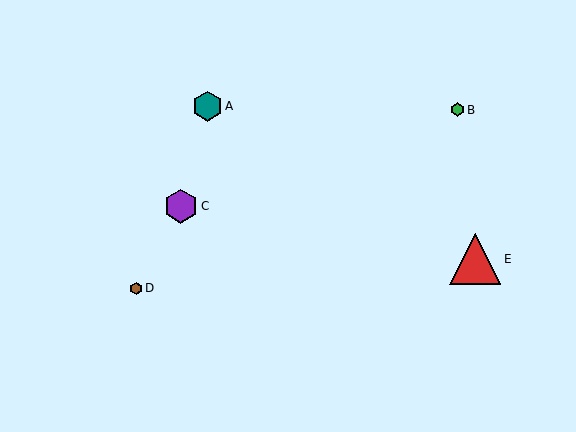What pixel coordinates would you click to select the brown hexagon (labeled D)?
Click at (136, 288) to select the brown hexagon D.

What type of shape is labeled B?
Shape B is a green hexagon.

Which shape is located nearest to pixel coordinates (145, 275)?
The brown hexagon (labeled D) at (136, 288) is nearest to that location.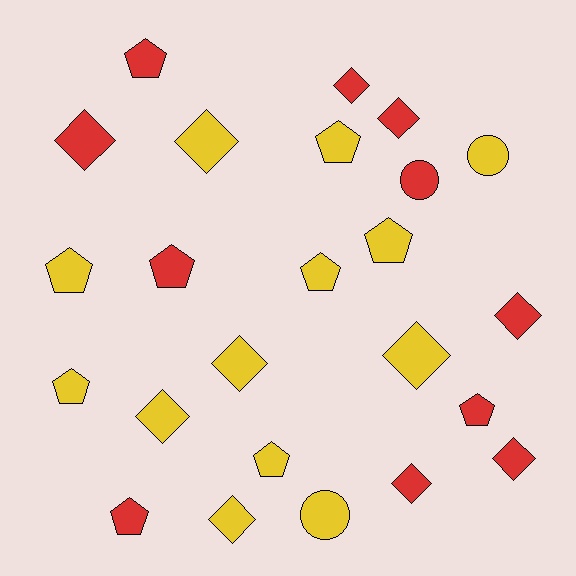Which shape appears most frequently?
Diamond, with 11 objects.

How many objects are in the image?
There are 24 objects.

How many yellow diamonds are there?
There are 5 yellow diamonds.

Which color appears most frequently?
Yellow, with 13 objects.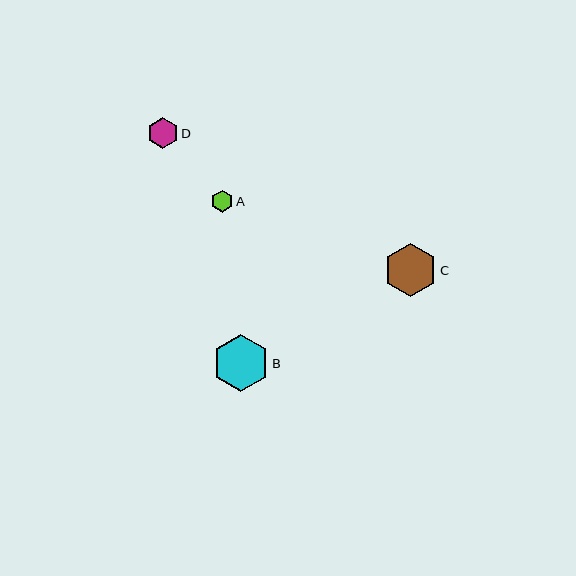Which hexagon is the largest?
Hexagon B is the largest with a size of approximately 57 pixels.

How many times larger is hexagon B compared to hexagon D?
Hexagon B is approximately 1.8 times the size of hexagon D.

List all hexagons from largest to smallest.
From largest to smallest: B, C, D, A.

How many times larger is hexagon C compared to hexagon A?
Hexagon C is approximately 2.4 times the size of hexagon A.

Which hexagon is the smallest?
Hexagon A is the smallest with a size of approximately 22 pixels.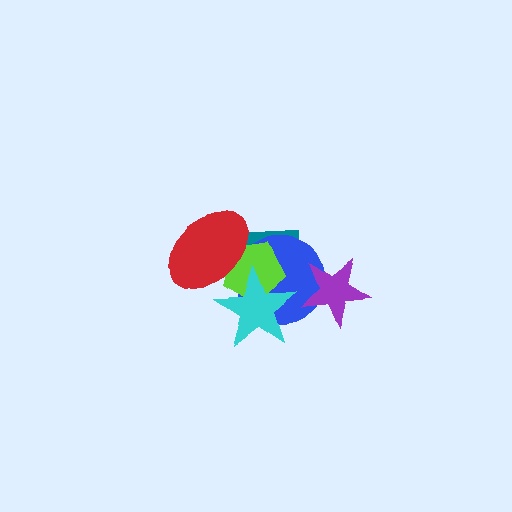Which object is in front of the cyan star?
The red ellipse is in front of the cyan star.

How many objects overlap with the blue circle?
5 objects overlap with the blue circle.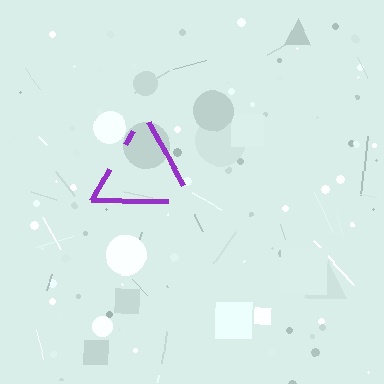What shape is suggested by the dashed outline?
The dashed outline suggests a triangle.